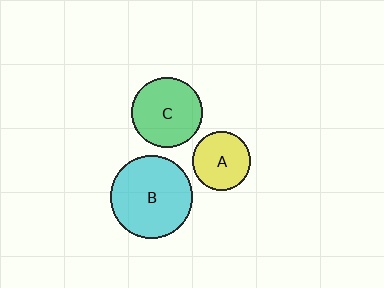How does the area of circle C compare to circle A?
Approximately 1.5 times.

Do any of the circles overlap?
No, none of the circles overlap.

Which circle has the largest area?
Circle B (cyan).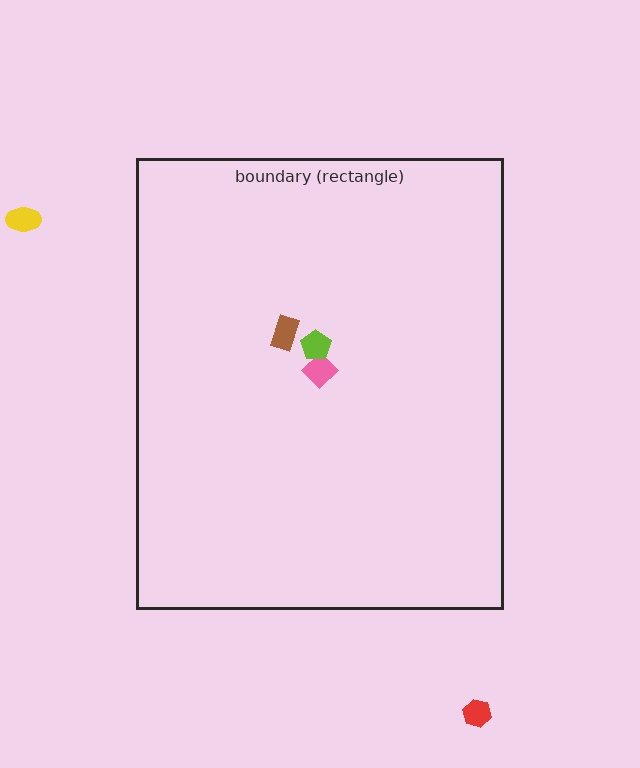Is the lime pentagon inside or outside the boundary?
Inside.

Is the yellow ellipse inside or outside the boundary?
Outside.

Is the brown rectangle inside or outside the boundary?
Inside.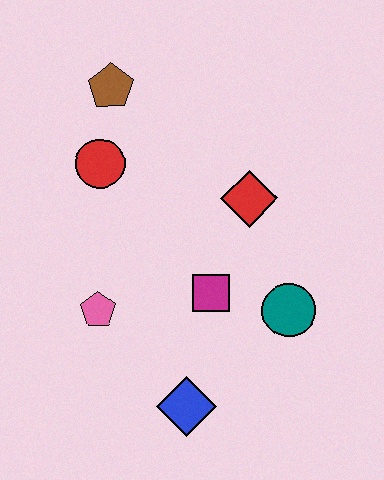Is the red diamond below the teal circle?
No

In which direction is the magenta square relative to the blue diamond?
The magenta square is above the blue diamond.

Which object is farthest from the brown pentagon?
The blue diamond is farthest from the brown pentagon.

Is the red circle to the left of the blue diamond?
Yes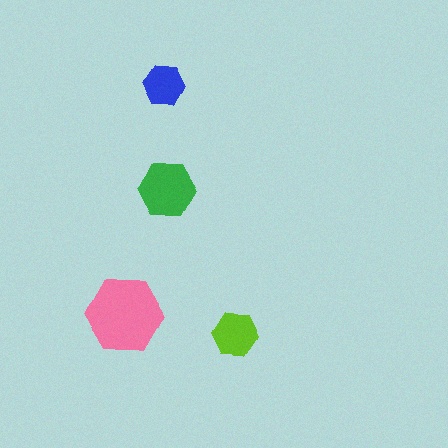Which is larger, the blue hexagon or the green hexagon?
The green one.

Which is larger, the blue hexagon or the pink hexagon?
The pink one.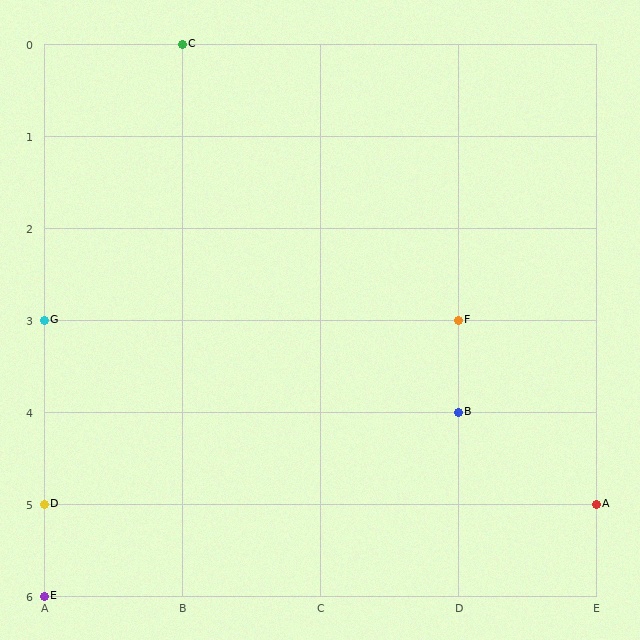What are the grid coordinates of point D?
Point D is at grid coordinates (A, 5).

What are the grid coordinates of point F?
Point F is at grid coordinates (D, 3).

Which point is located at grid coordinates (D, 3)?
Point F is at (D, 3).